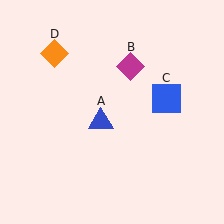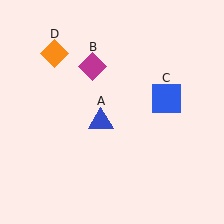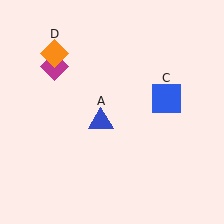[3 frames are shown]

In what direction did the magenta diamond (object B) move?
The magenta diamond (object B) moved left.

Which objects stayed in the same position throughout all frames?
Blue triangle (object A) and blue square (object C) and orange diamond (object D) remained stationary.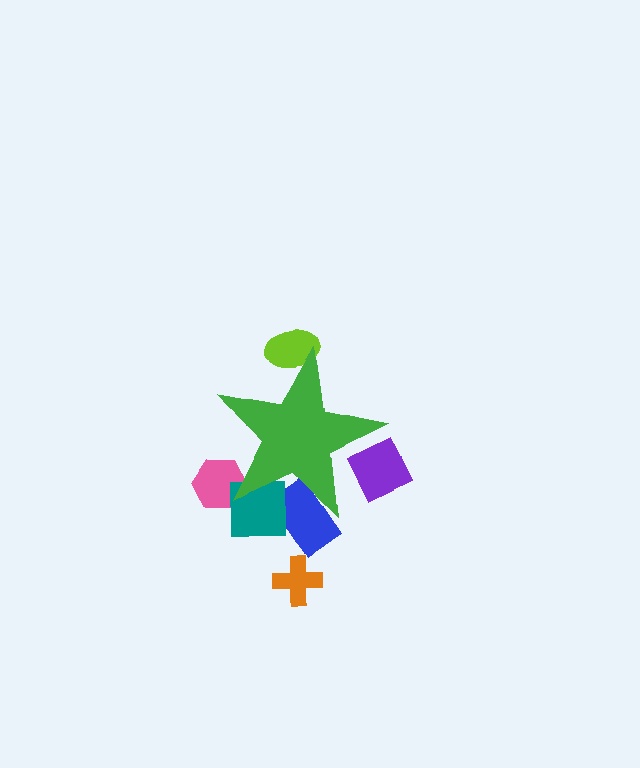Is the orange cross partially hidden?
No, the orange cross is fully visible.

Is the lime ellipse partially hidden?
Yes, the lime ellipse is partially hidden behind the green star.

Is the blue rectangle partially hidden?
Yes, the blue rectangle is partially hidden behind the green star.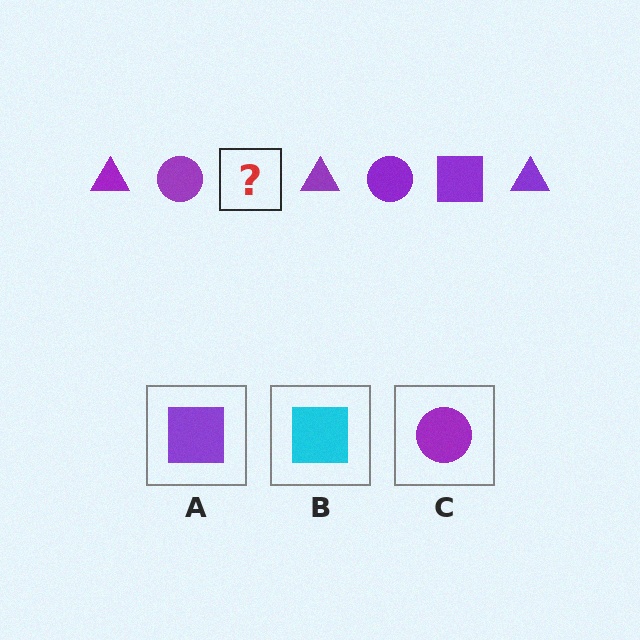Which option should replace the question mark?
Option A.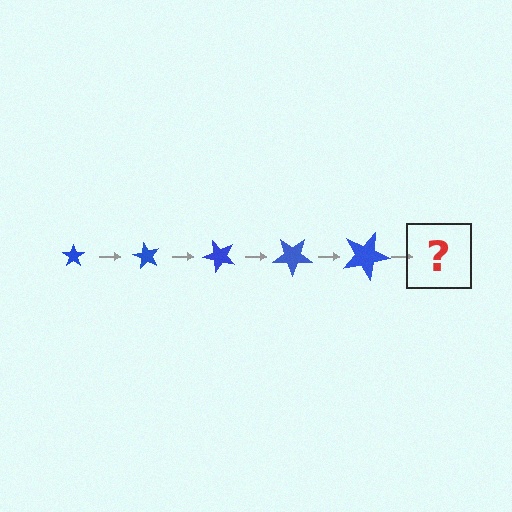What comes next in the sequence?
The next element should be a star, larger than the previous one and rotated 300 degrees from the start.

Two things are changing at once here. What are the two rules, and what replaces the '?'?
The two rules are that the star grows larger each step and it rotates 60 degrees each step. The '?' should be a star, larger than the previous one and rotated 300 degrees from the start.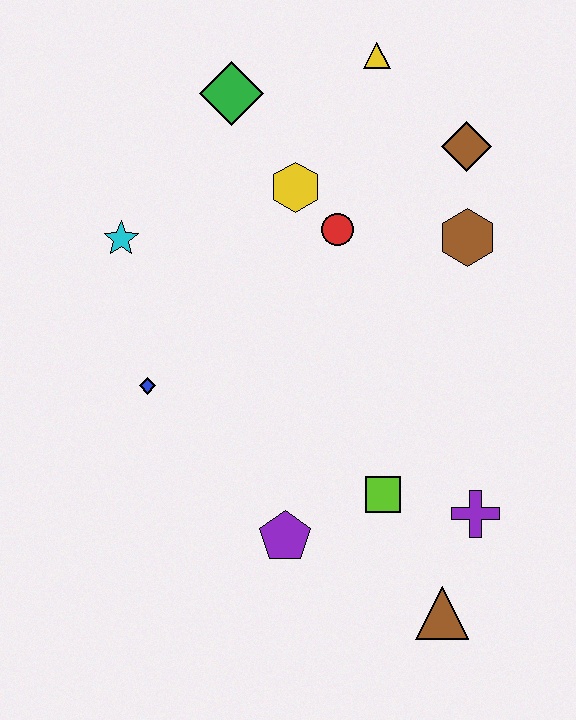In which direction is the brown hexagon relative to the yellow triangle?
The brown hexagon is below the yellow triangle.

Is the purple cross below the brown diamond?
Yes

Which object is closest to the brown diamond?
The brown hexagon is closest to the brown diamond.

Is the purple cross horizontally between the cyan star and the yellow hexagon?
No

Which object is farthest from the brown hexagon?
The brown triangle is farthest from the brown hexagon.